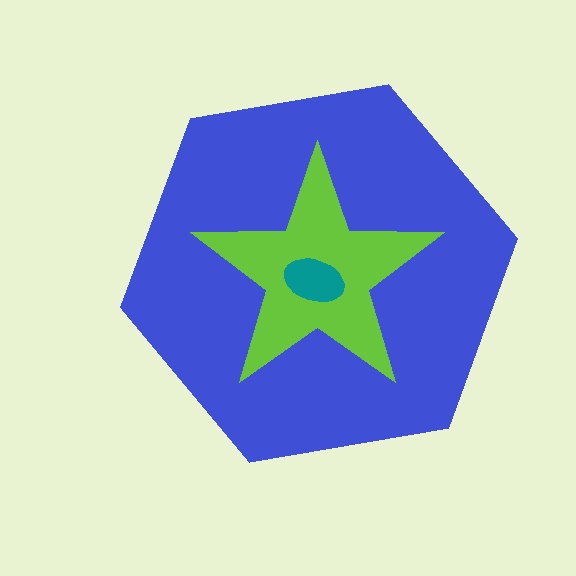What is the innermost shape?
The teal ellipse.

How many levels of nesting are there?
3.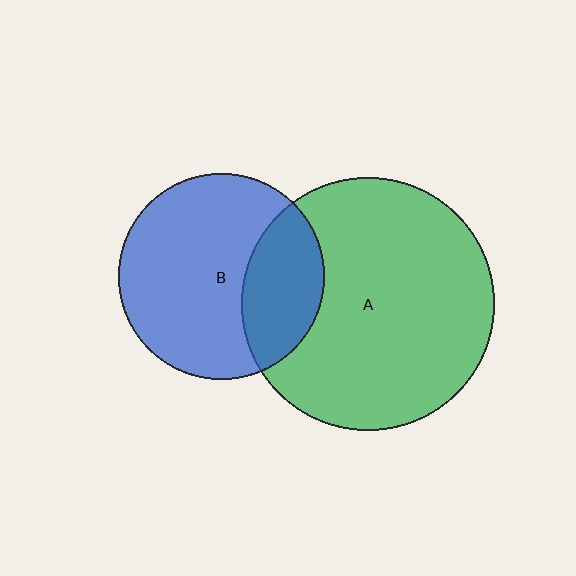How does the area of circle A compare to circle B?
Approximately 1.5 times.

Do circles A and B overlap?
Yes.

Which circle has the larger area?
Circle A (green).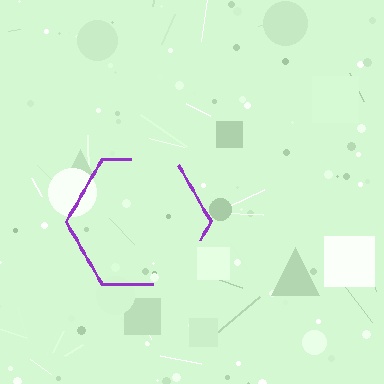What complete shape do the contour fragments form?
The contour fragments form a hexagon.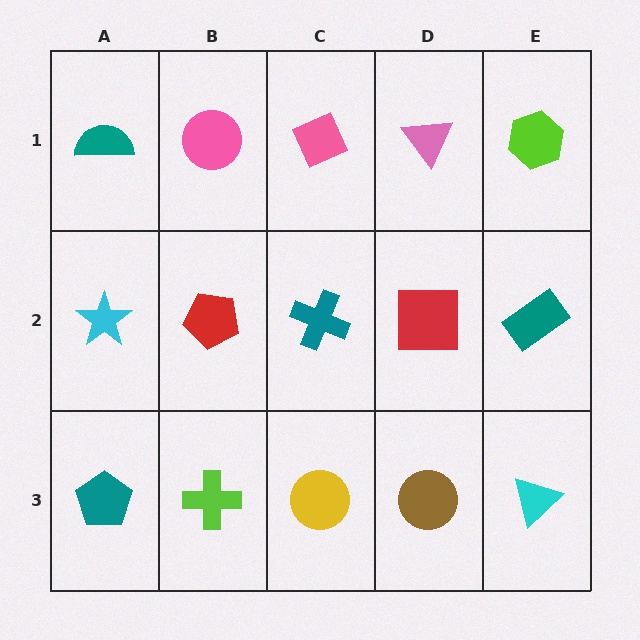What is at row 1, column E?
A lime hexagon.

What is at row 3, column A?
A teal pentagon.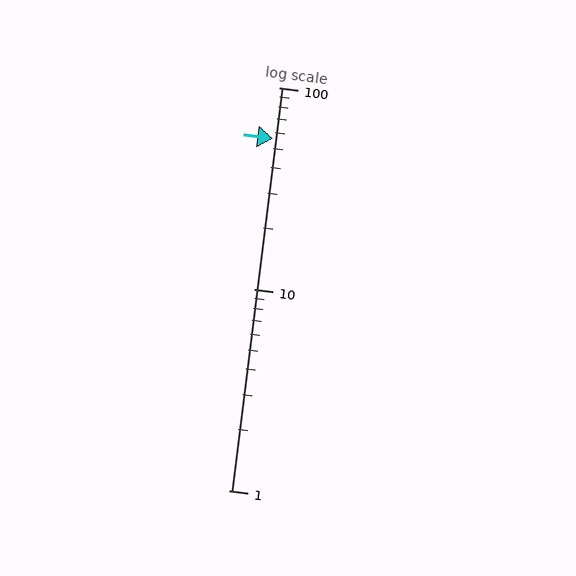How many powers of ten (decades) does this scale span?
The scale spans 2 decades, from 1 to 100.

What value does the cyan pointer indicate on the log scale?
The pointer indicates approximately 56.